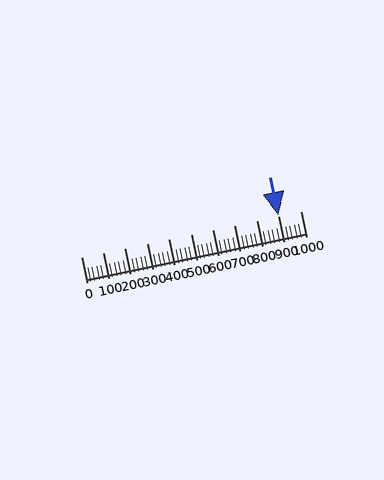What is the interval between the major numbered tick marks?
The major tick marks are spaced 100 units apart.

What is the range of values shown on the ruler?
The ruler shows values from 0 to 1000.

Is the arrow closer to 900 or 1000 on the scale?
The arrow is closer to 900.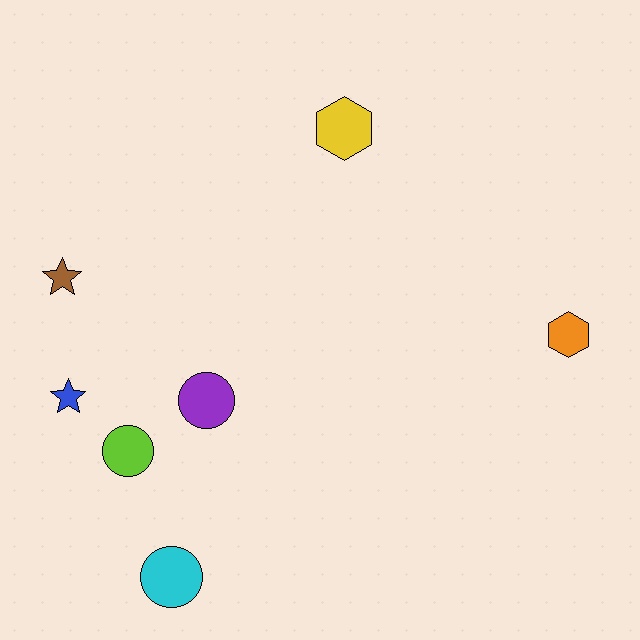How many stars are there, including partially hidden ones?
There are 2 stars.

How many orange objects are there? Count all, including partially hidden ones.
There is 1 orange object.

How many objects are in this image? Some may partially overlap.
There are 7 objects.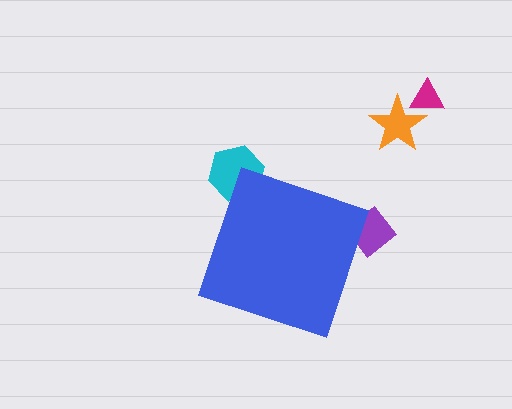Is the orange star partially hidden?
No, the orange star is fully visible.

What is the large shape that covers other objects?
A blue diamond.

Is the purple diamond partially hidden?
Yes, the purple diamond is partially hidden behind the blue diamond.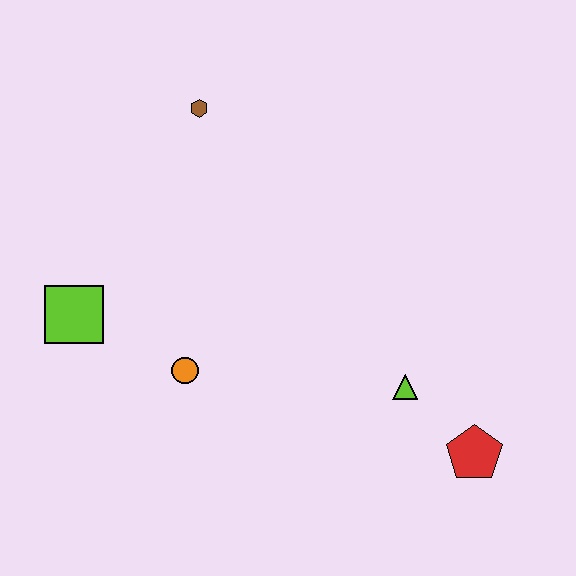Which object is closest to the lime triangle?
The red pentagon is closest to the lime triangle.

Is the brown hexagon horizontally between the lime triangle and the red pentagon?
No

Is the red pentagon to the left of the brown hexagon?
No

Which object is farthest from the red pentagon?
The brown hexagon is farthest from the red pentagon.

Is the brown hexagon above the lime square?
Yes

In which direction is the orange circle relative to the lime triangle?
The orange circle is to the left of the lime triangle.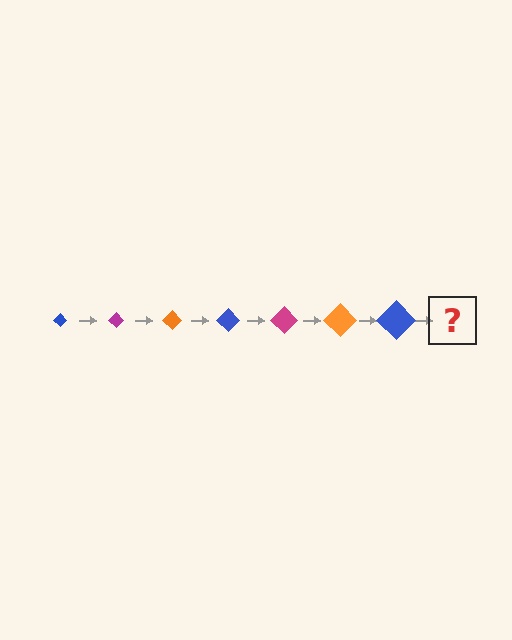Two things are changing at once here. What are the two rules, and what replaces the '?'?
The two rules are that the diamond grows larger each step and the color cycles through blue, magenta, and orange. The '?' should be a magenta diamond, larger than the previous one.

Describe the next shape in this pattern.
It should be a magenta diamond, larger than the previous one.